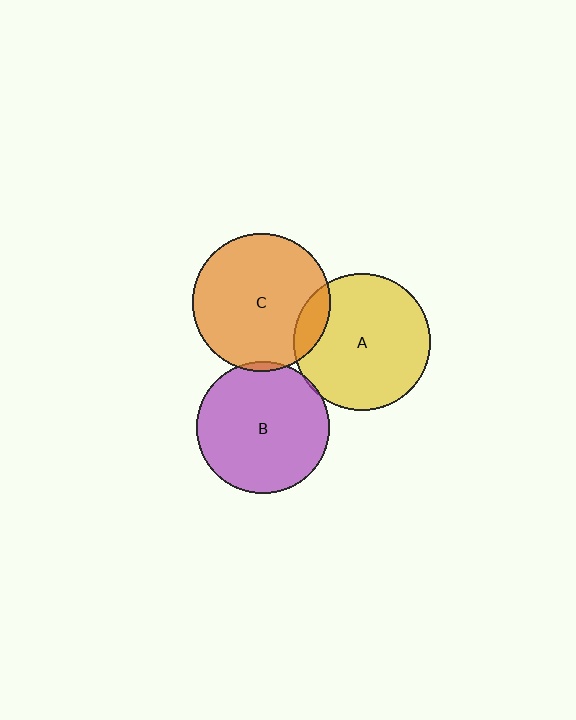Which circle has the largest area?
Circle C (orange).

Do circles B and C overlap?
Yes.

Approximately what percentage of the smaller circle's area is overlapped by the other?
Approximately 5%.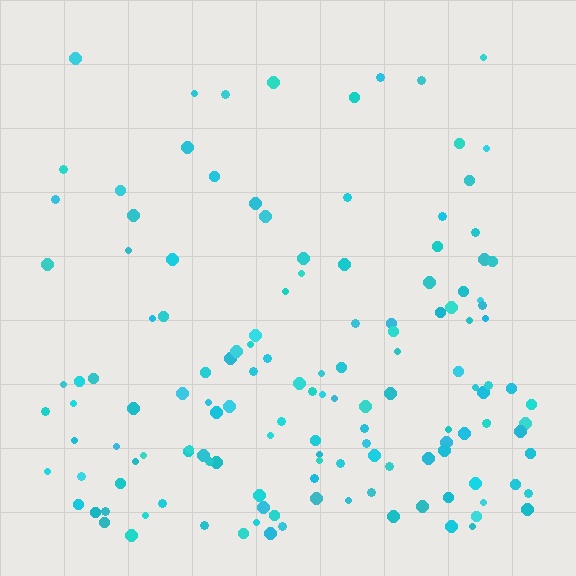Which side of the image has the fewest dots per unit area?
The top.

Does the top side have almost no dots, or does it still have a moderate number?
Still a moderate number, just noticeably fewer than the bottom.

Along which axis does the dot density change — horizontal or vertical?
Vertical.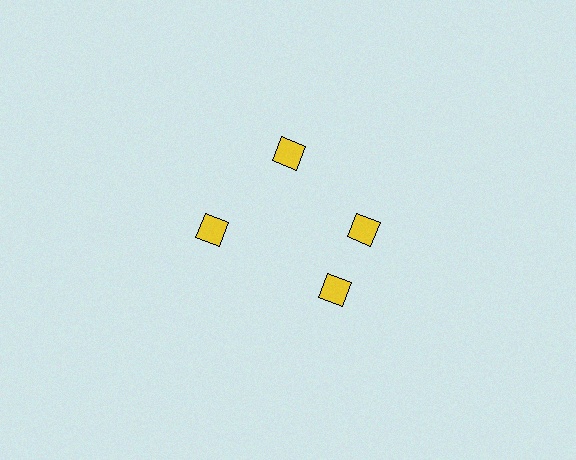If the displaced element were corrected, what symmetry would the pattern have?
It would have 4-fold rotational symmetry — the pattern would map onto itself every 90 degrees.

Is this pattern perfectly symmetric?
No. The 4 yellow diamonds are arranged in a ring, but one element near the 6 o'clock position is rotated out of alignment along the ring, breaking the 4-fold rotational symmetry.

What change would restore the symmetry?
The symmetry would be restored by rotating it back into even spacing with its neighbors so that all 4 diamonds sit at equal angles and equal distance from the center.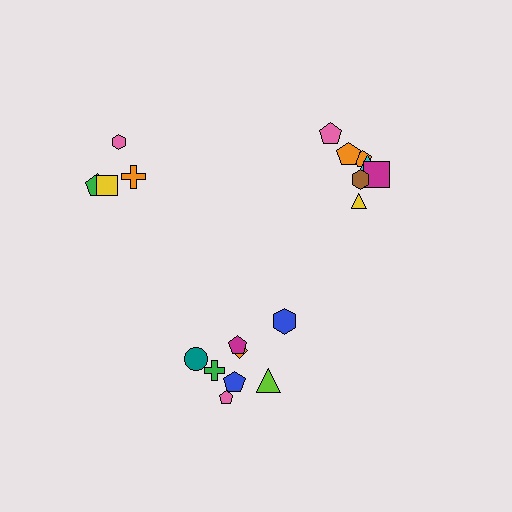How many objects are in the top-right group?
There are 7 objects.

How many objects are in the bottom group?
There are 8 objects.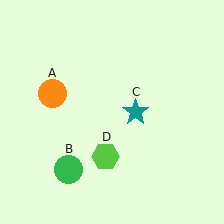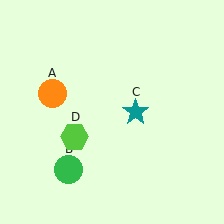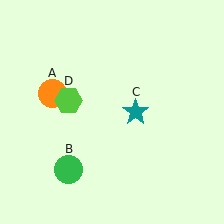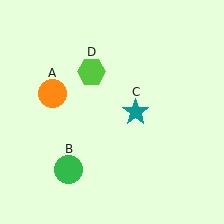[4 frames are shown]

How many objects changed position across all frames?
1 object changed position: lime hexagon (object D).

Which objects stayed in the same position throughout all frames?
Orange circle (object A) and green circle (object B) and teal star (object C) remained stationary.